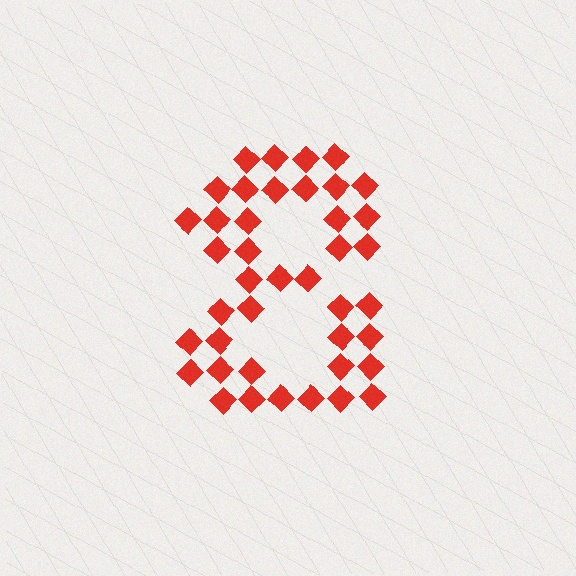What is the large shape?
The large shape is the digit 8.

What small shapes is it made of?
It is made of small diamonds.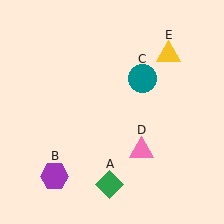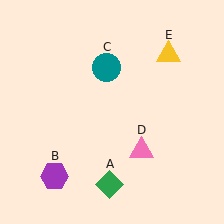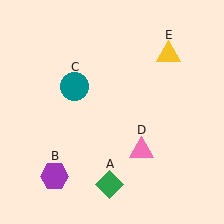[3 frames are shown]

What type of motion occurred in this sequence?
The teal circle (object C) rotated counterclockwise around the center of the scene.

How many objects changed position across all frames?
1 object changed position: teal circle (object C).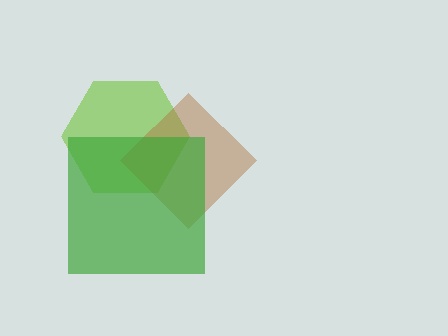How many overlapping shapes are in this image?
There are 3 overlapping shapes in the image.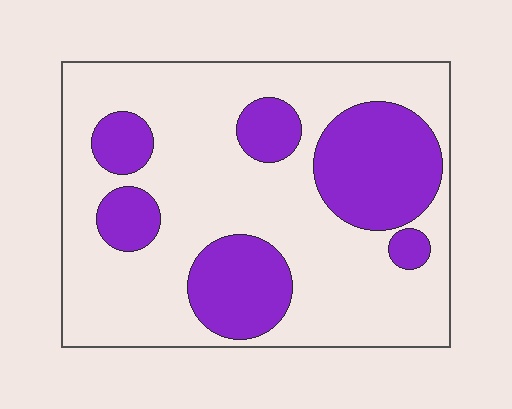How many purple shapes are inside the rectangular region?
6.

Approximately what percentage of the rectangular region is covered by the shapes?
Approximately 30%.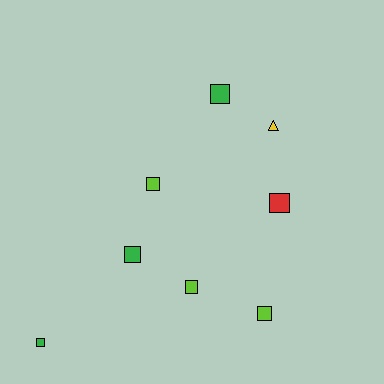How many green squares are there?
There are 3 green squares.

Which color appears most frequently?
Lime, with 3 objects.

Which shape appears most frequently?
Square, with 7 objects.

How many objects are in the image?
There are 8 objects.